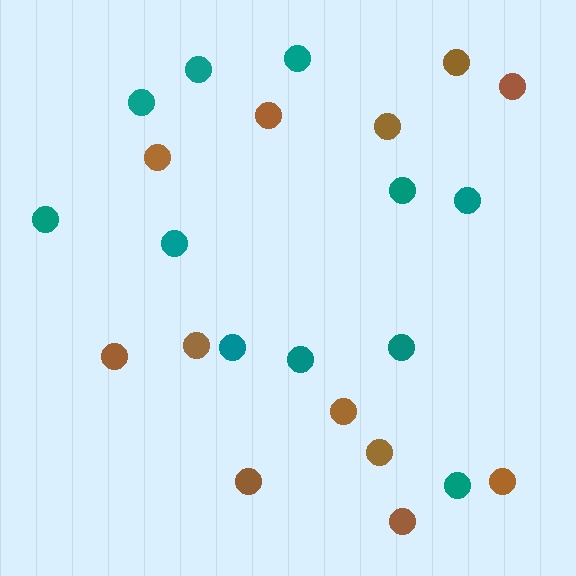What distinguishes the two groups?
There are 2 groups: one group of teal circles (11) and one group of brown circles (12).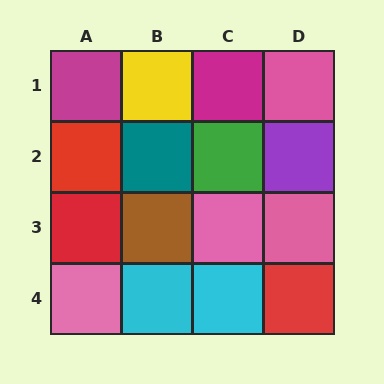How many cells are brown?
1 cell is brown.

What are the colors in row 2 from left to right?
Red, teal, green, purple.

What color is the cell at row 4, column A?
Pink.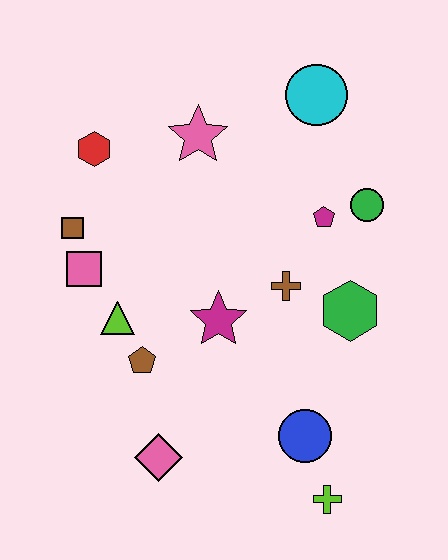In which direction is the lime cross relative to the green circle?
The lime cross is below the green circle.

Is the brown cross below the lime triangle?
No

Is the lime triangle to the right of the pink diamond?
No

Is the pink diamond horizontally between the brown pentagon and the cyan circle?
Yes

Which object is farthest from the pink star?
The lime cross is farthest from the pink star.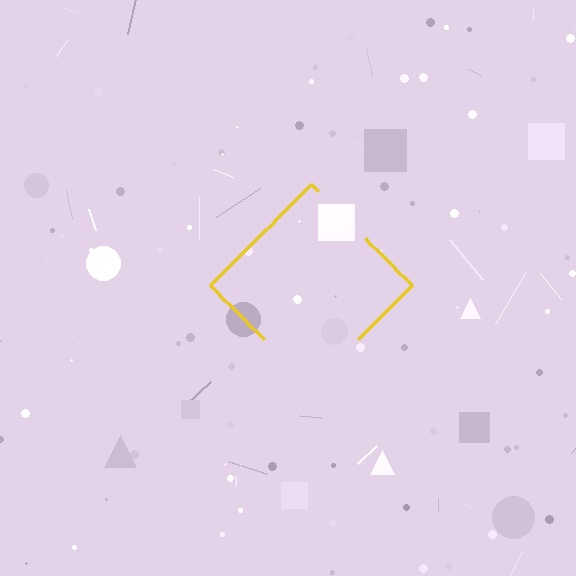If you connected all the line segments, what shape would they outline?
They would outline a diamond.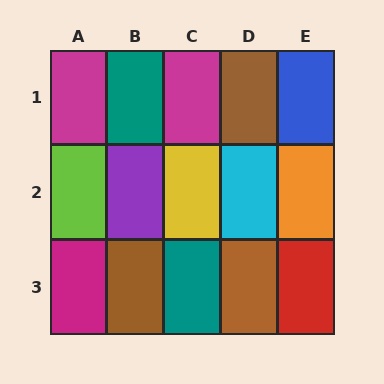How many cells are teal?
2 cells are teal.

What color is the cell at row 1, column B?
Teal.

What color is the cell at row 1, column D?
Brown.